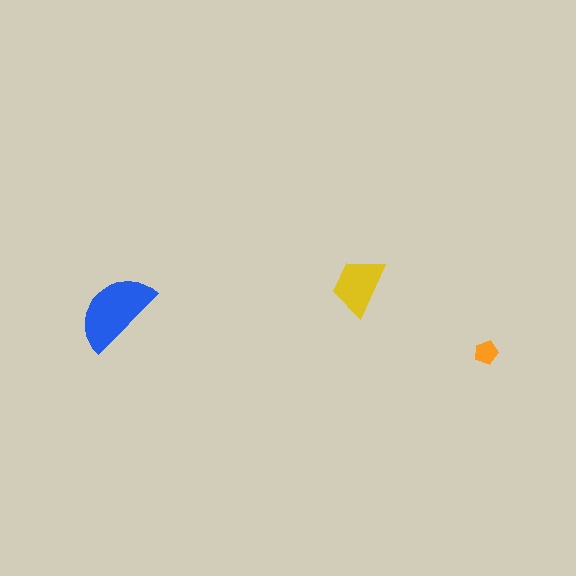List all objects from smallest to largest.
The orange pentagon, the yellow trapezoid, the blue semicircle.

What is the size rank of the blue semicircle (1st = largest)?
1st.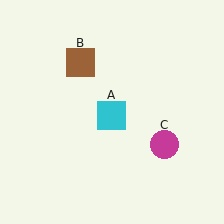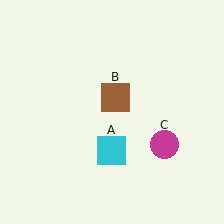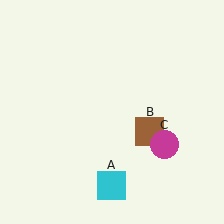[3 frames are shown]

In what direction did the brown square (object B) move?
The brown square (object B) moved down and to the right.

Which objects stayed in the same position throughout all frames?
Magenta circle (object C) remained stationary.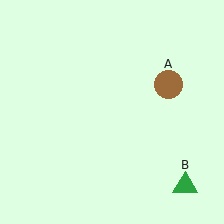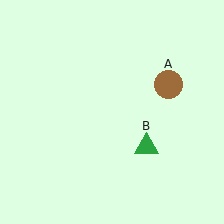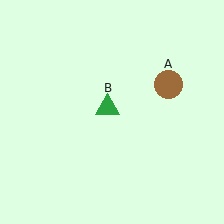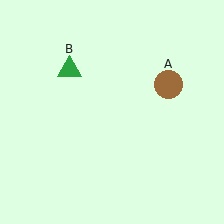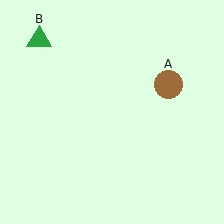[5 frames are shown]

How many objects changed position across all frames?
1 object changed position: green triangle (object B).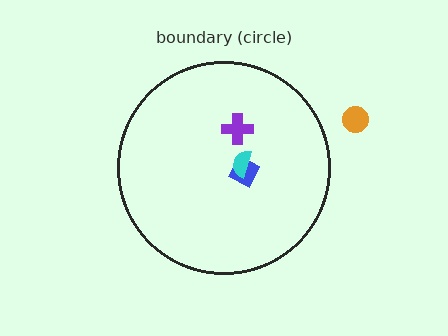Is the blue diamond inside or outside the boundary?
Inside.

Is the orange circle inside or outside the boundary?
Outside.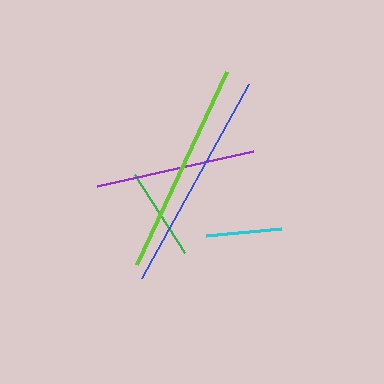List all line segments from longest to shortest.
From longest to shortest: blue, lime, purple, green, cyan.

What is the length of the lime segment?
The lime segment is approximately 214 pixels long.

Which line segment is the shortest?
The cyan line is the shortest at approximately 76 pixels.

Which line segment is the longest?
The blue line is the longest at approximately 222 pixels.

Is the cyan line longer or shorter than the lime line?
The lime line is longer than the cyan line.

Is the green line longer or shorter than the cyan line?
The green line is longer than the cyan line.